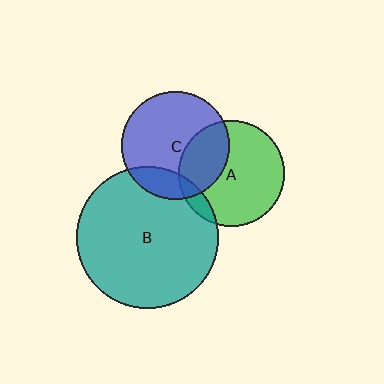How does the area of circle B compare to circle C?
Approximately 1.7 times.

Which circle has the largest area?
Circle B (teal).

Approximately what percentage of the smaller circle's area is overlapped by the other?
Approximately 15%.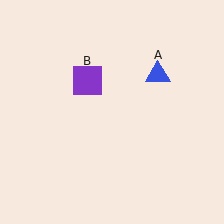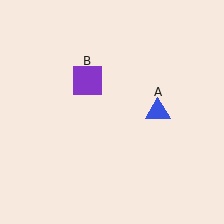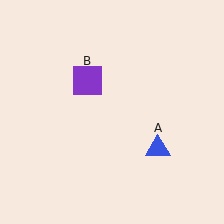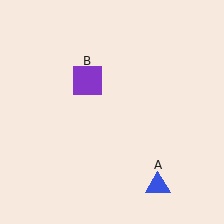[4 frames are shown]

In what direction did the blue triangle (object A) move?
The blue triangle (object A) moved down.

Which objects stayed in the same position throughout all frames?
Purple square (object B) remained stationary.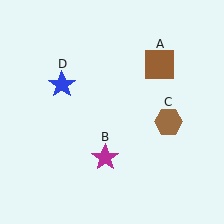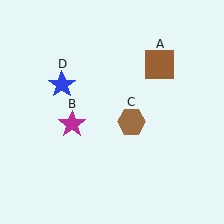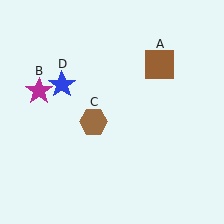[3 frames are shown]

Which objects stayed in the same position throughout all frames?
Brown square (object A) and blue star (object D) remained stationary.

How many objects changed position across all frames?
2 objects changed position: magenta star (object B), brown hexagon (object C).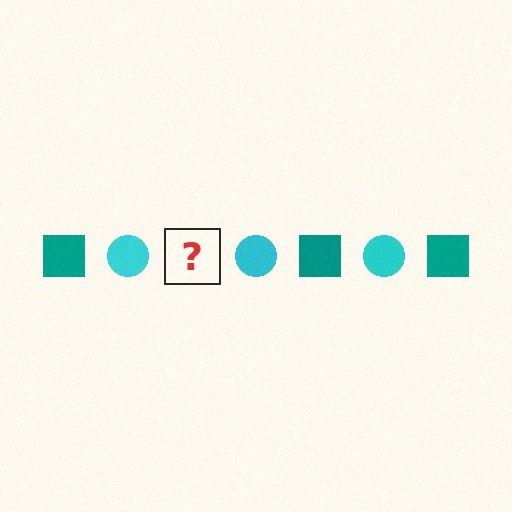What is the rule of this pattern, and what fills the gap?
The rule is that the pattern alternates between teal square and cyan circle. The gap should be filled with a teal square.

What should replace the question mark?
The question mark should be replaced with a teal square.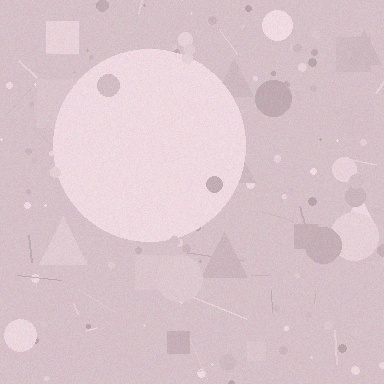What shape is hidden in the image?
A circle is hidden in the image.